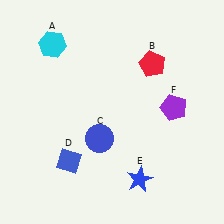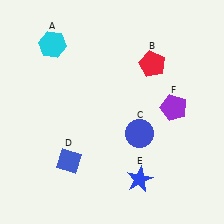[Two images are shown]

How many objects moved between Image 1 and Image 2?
1 object moved between the two images.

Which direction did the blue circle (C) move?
The blue circle (C) moved right.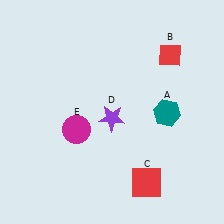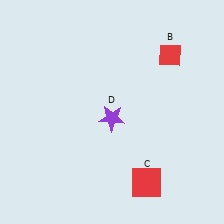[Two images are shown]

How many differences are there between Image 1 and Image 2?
There are 2 differences between the two images.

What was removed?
The teal hexagon (A), the magenta circle (E) were removed in Image 2.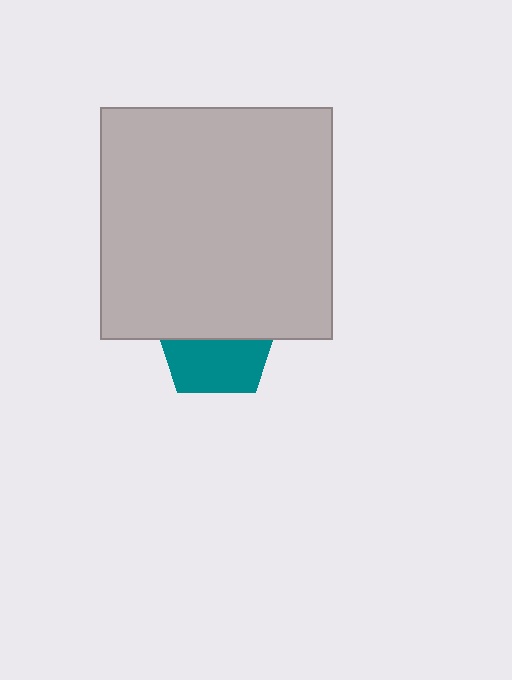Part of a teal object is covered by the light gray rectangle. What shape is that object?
It is a pentagon.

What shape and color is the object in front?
The object in front is a light gray rectangle.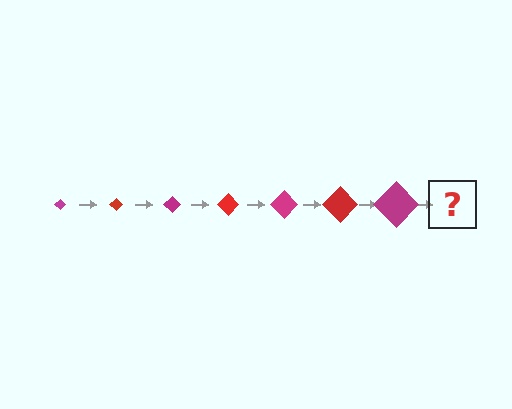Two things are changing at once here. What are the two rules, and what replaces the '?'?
The two rules are that the diamond grows larger each step and the color cycles through magenta and red. The '?' should be a red diamond, larger than the previous one.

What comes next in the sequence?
The next element should be a red diamond, larger than the previous one.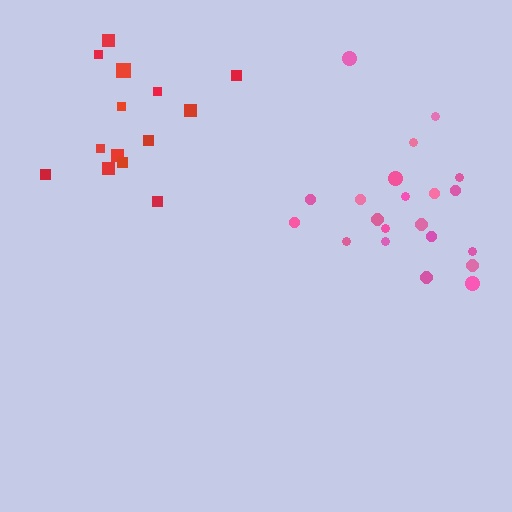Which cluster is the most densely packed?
Pink.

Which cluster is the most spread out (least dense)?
Red.